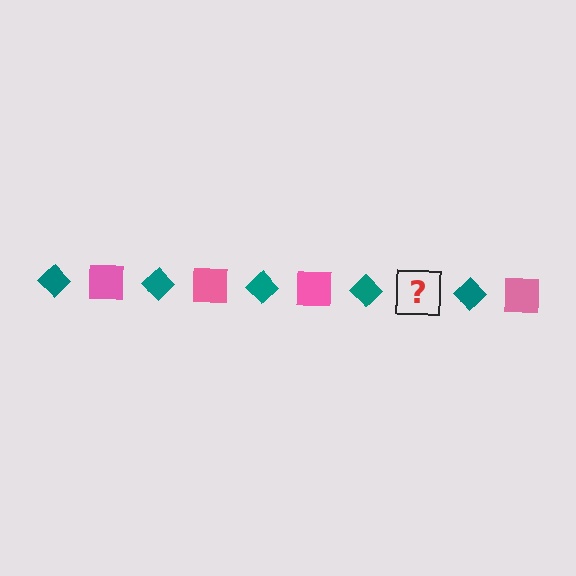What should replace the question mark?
The question mark should be replaced with a pink square.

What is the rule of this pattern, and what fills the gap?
The rule is that the pattern alternates between teal diamond and pink square. The gap should be filled with a pink square.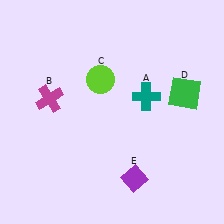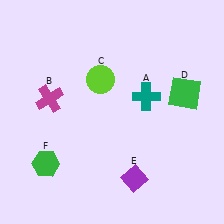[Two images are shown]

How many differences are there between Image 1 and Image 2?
There is 1 difference between the two images.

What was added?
A green hexagon (F) was added in Image 2.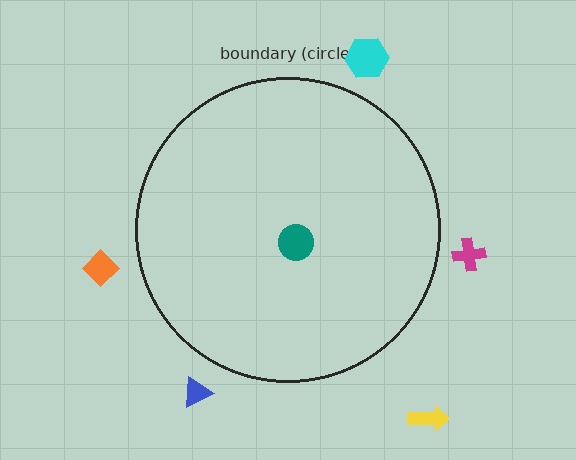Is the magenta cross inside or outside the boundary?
Outside.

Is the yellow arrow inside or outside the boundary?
Outside.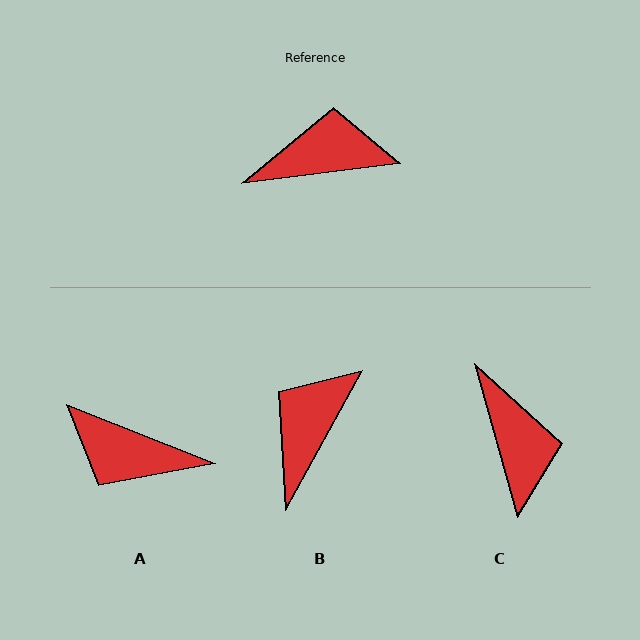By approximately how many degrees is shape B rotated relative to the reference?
Approximately 54 degrees counter-clockwise.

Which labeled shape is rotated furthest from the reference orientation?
A, about 151 degrees away.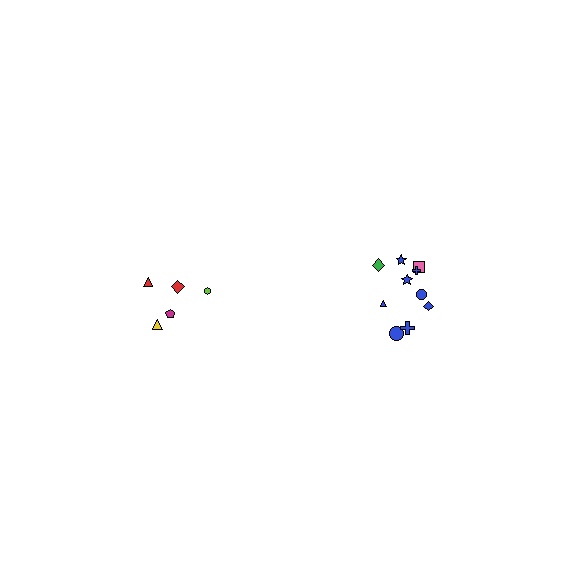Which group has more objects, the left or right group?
The right group.